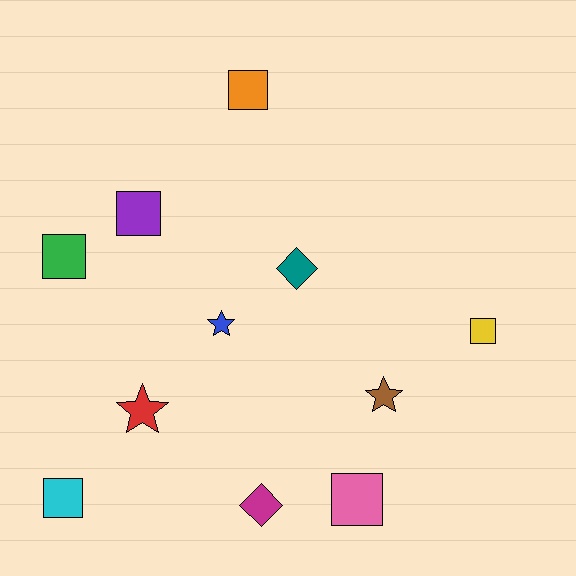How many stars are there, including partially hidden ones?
There are 3 stars.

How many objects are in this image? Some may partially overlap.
There are 11 objects.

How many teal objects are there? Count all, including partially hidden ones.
There is 1 teal object.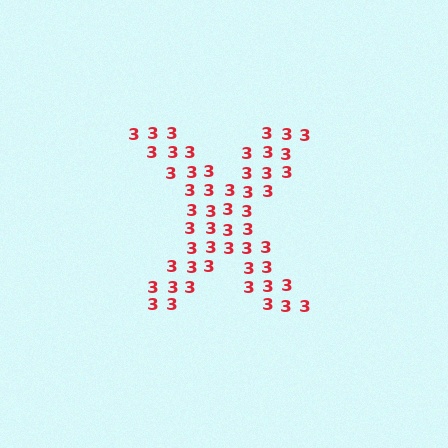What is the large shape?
The large shape is the letter X.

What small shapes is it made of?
It is made of small digit 3's.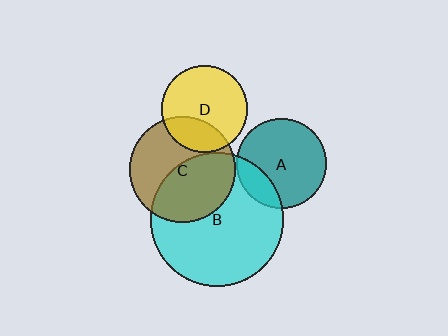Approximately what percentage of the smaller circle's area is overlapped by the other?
Approximately 25%.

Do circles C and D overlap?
Yes.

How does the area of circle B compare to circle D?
Approximately 2.4 times.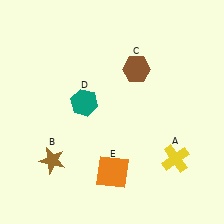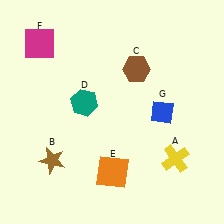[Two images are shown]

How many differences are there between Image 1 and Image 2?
There are 2 differences between the two images.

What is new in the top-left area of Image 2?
A magenta square (F) was added in the top-left area of Image 2.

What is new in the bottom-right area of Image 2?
A blue diamond (G) was added in the bottom-right area of Image 2.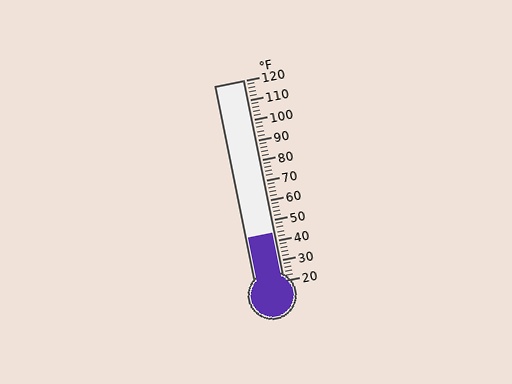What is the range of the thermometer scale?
The thermometer scale ranges from 20°F to 120°F.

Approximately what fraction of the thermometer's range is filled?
The thermometer is filled to approximately 25% of its range.